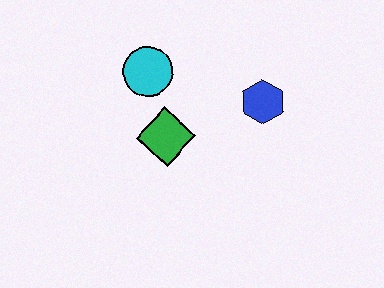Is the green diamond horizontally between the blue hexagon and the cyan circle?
Yes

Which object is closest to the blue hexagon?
The green diamond is closest to the blue hexagon.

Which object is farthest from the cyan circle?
The blue hexagon is farthest from the cyan circle.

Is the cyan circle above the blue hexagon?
Yes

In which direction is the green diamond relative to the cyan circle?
The green diamond is below the cyan circle.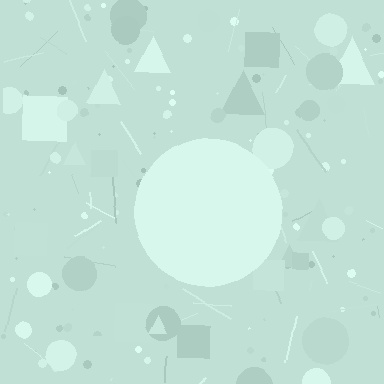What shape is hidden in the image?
A circle is hidden in the image.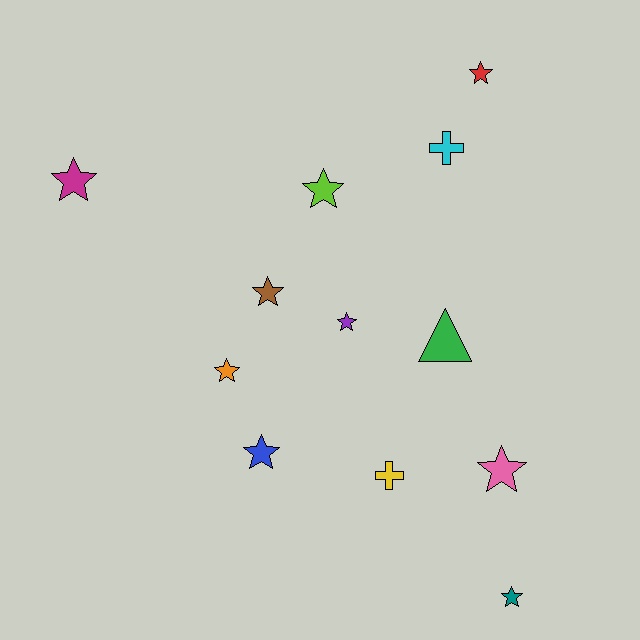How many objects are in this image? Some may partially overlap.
There are 12 objects.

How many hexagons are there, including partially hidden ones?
There are no hexagons.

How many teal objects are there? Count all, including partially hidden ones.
There is 1 teal object.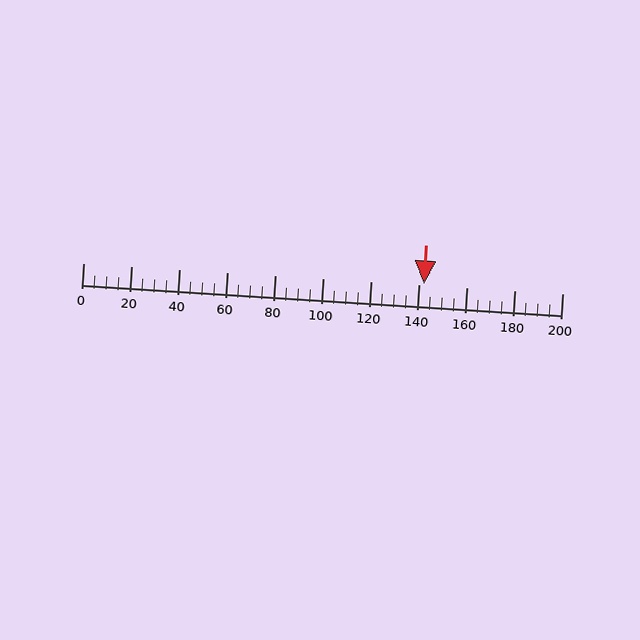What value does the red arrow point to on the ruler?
The red arrow points to approximately 142.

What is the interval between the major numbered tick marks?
The major tick marks are spaced 20 units apart.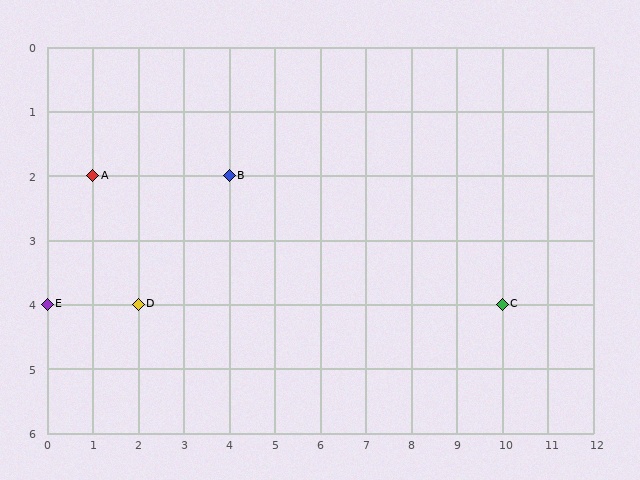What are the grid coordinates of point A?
Point A is at grid coordinates (1, 2).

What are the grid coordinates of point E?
Point E is at grid coordinates (0, 4).